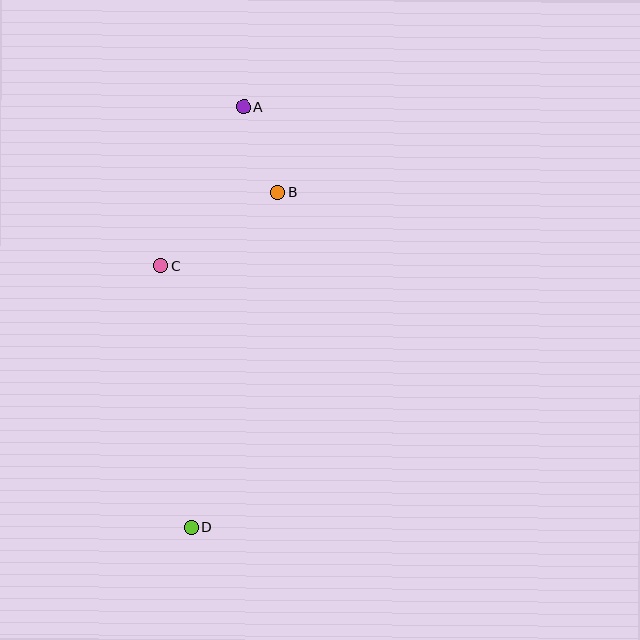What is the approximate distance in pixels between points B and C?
The distance between B and C is approximately 138 pixels.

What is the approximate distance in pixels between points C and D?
The distance between C and D is approximately 264 pixels.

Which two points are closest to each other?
Points A and B are closest to each other.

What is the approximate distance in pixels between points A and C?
The distance between A and C is approximately 179 pixels.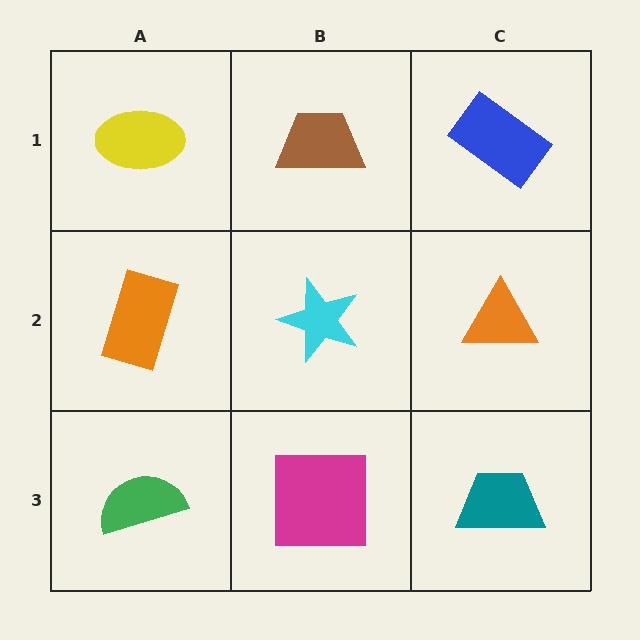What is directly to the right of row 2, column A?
A cyan star.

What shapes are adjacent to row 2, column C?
A blue rectangle (row 1, column C), a teal trapezoid (row 3, column C), a cyan star (row 2, column B).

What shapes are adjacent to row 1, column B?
A cyan star (row 2, column B), a yellow ellipse (row 1, column A), a blue rectangle (row 1, column C).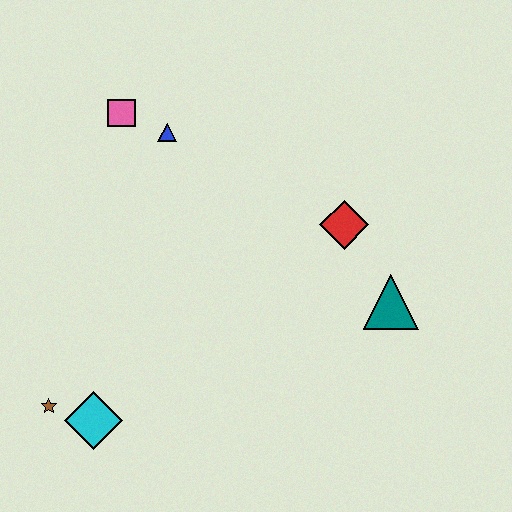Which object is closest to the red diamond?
The teal triangle is closest to the red diamond.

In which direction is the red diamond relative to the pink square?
The red diamond is to the right of the pink square.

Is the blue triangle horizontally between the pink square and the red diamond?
Yes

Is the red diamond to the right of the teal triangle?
No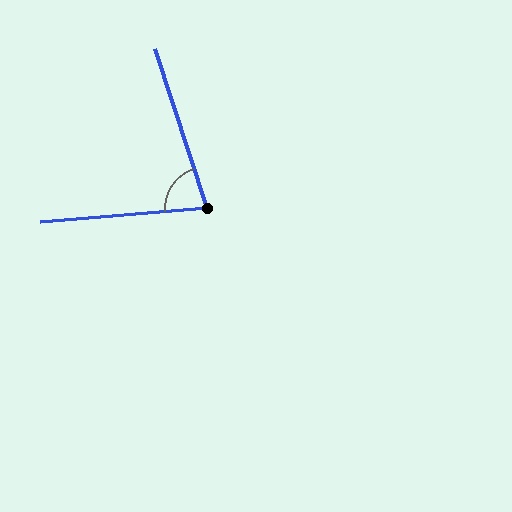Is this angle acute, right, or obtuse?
It is acute.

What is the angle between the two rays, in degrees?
Approximately 77 degrees.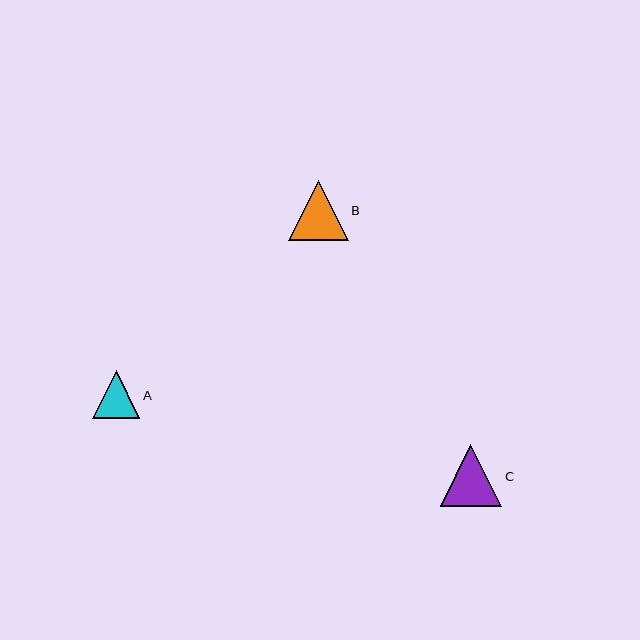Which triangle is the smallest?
Triangle A is the smallest with a size of approximately 48 pixels.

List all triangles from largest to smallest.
From largest to smallest: C, B, A.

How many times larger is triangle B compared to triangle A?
Triangle B is approximately 1.3 times the size of triangle A.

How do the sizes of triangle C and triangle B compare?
Triangle C and triangle B are approximately the same size.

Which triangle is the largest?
Triangle C is the largest with a size of approximately 62 pixels.